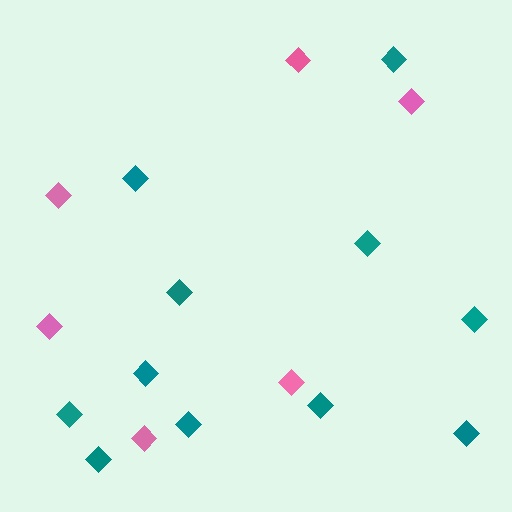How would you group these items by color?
There are 2 groups: one group of teal diamonds (11) and one group of pink diamonds (6).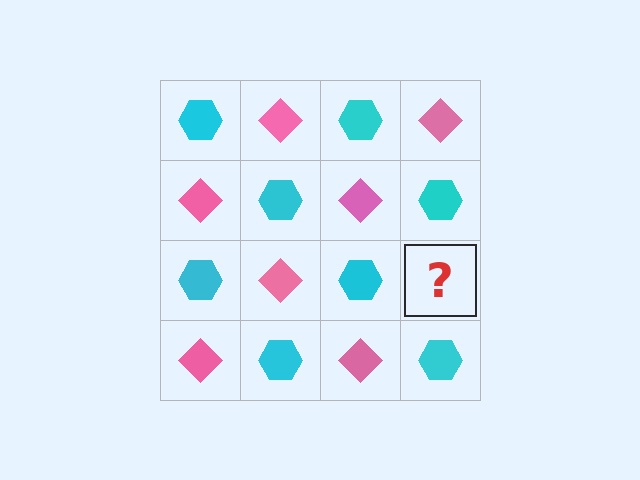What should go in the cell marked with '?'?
The missing cell should contain a pink diamond.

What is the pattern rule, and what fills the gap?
The rule is that it alternates cyan hexagon and pink diamond in a checkerboard pattern. The gap should be filled with a pink diamond.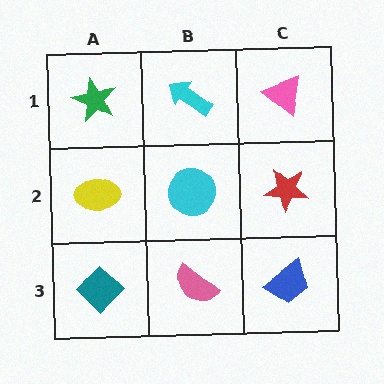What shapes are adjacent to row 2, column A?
A green star (row 1, column A), a teal diamond (row 3, column A), a cyan circle (row 2, column B).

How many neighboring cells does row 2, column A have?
3.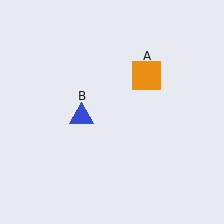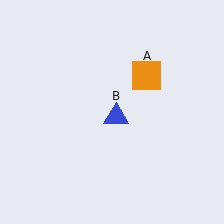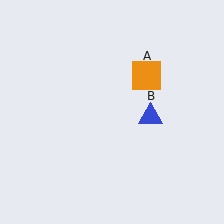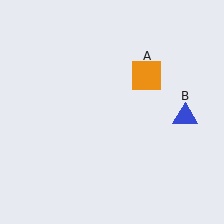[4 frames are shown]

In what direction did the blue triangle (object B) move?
The blue triangle (object B) moved right.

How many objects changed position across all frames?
1 object changed position: blue triangle (object B).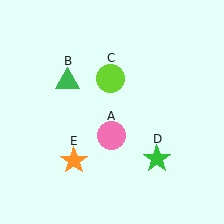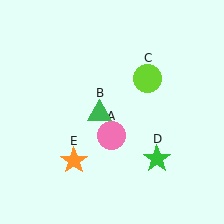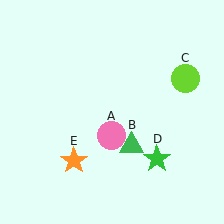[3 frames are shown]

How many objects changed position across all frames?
2 objects changed position: green triangle (object B), lime circle (object C).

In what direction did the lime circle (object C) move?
The lime circle (object C) moved right.